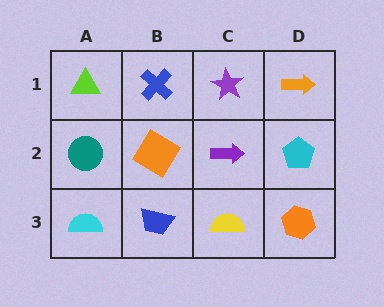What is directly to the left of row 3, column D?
A yellow semicircle.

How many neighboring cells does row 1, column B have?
3.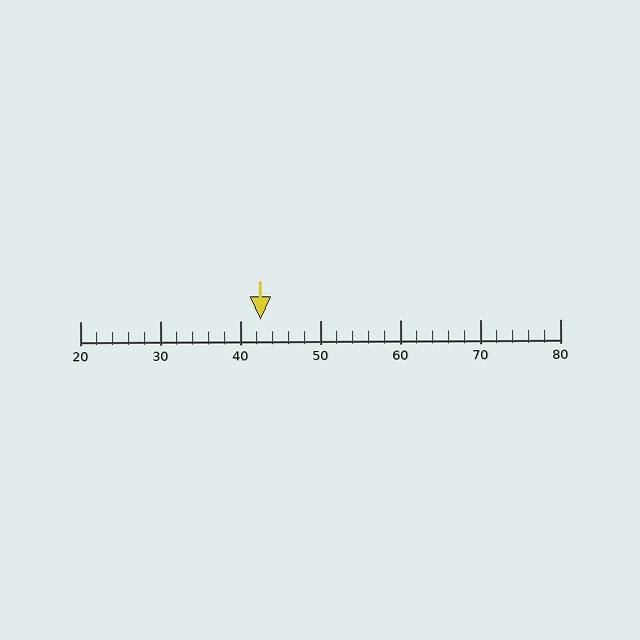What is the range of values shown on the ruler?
The ruler shows values from 20 to 80.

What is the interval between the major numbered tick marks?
The major tick marks are spaced 10 units apart.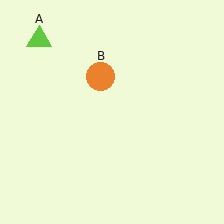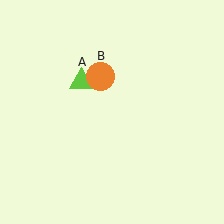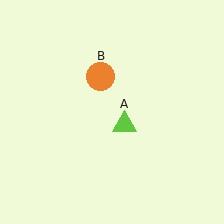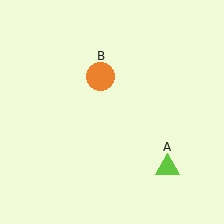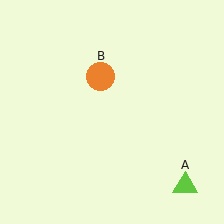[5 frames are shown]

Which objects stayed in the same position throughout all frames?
Orange circle (object B) remained stationary.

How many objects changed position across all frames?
1 object changed position: lime triangle (object A).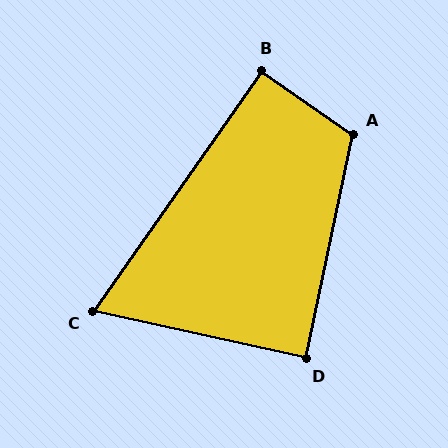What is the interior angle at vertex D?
Approximately 90 degrees (approximately right).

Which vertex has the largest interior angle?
A, at approximately 113 degrees.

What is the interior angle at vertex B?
Approximately 90 degrees (approximately right).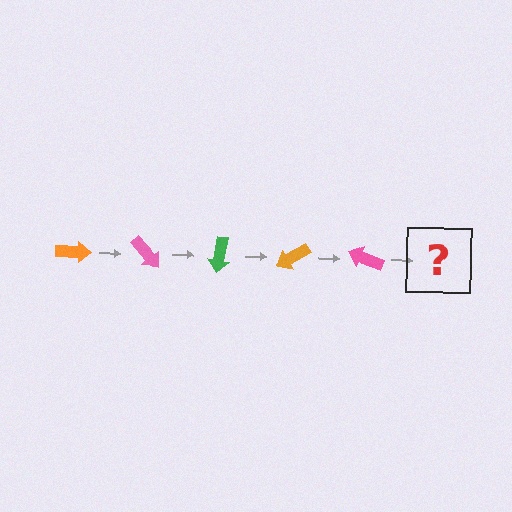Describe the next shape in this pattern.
It should be a green arrow, rotated 250 degrees from the start.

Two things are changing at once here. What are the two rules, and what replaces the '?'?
The two rules are that it rotates 50 degrees each step and the color cycles through orange, pink, and green. The '?' should be a green arrow, rotated 250 degrees from the start.